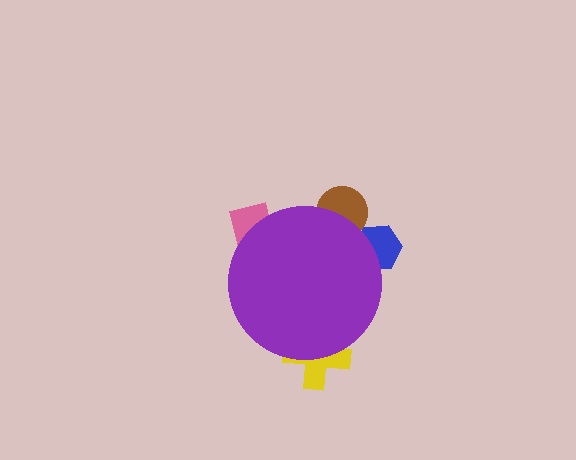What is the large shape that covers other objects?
A purple circle.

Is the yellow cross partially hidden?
Yes, the yellow cross is partially hidden behind the purple circle.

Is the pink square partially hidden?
Yes, the pink square is partially hidden behind the purple circle.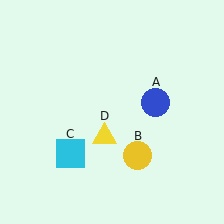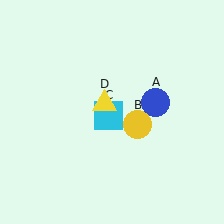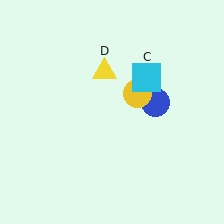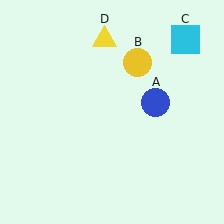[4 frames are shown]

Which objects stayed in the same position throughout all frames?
Blue circle (object A) remained stationary.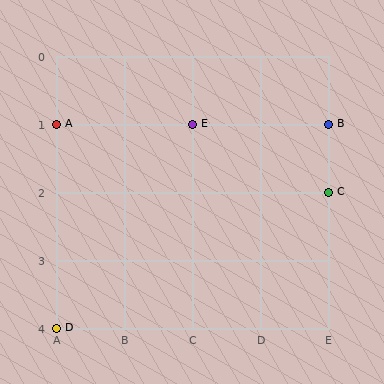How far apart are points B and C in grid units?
Points B and C are 1 row apart.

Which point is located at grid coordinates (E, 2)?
Point C is at (E, 2).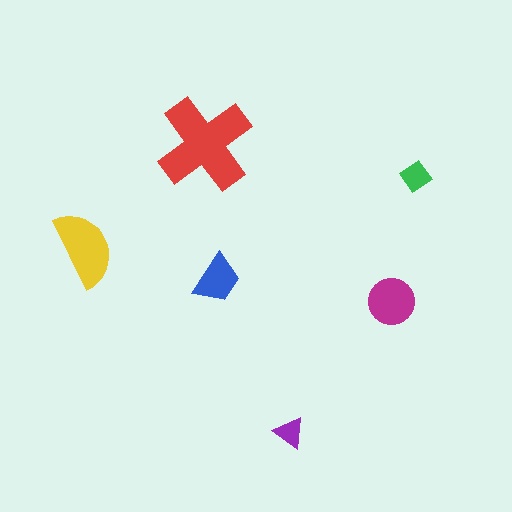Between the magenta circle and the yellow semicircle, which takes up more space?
The yellow semicircle.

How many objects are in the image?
There are 6 objects in the image.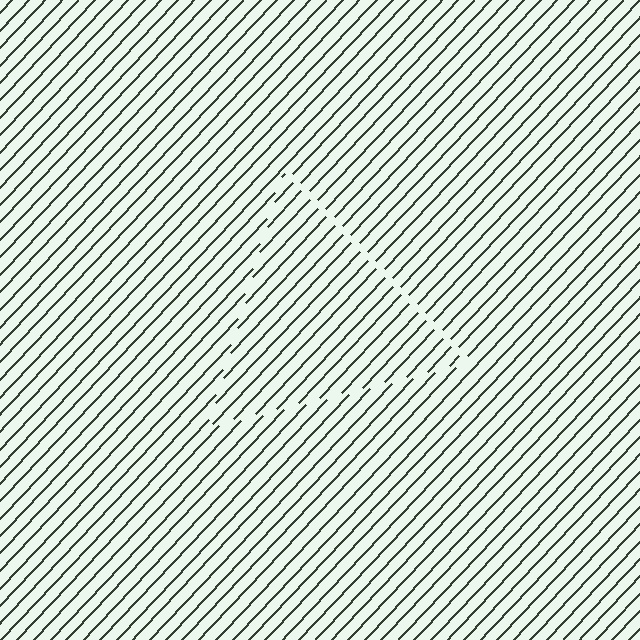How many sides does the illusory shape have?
3 sides — the line-ends trace a triangle.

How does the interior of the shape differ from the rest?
The interior of the shape contains the same grating, shifted by half a period — the contour is defined by the phase discontinuity where line-ends from the inner and outer gratings abut.